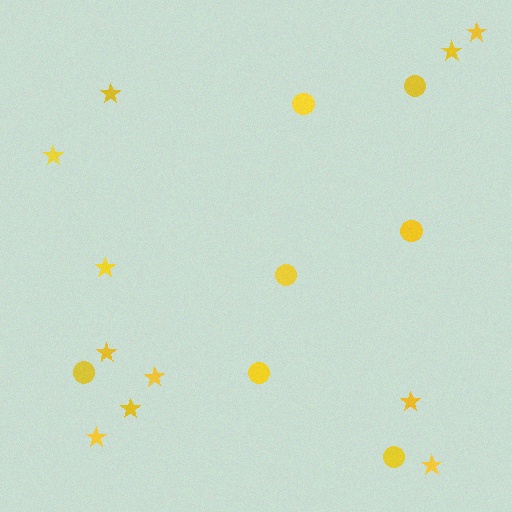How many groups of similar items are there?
There are 2 groups: one group of circles (7) and one group of stars (11).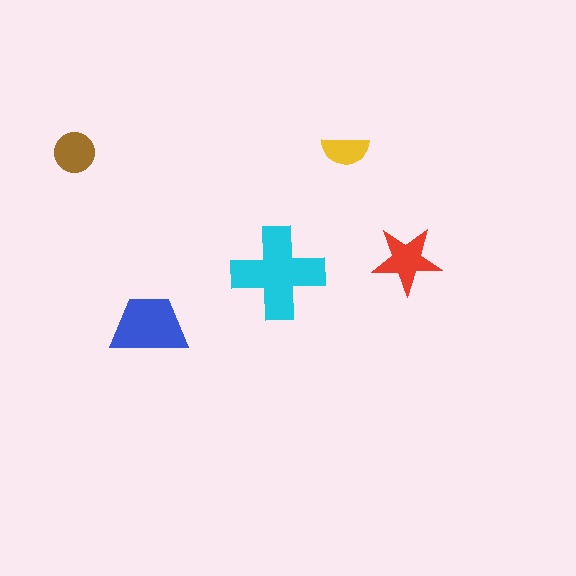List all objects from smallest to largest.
The yellow semicircle, the brown circle, the red star, the blue trapezoid, the cyan cross.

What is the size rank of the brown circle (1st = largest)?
4th.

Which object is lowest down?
The blue trapezoid is bottommost.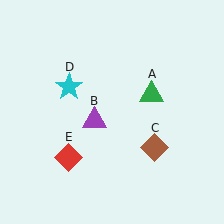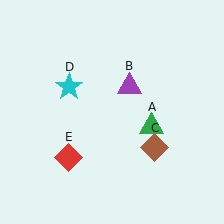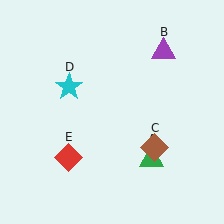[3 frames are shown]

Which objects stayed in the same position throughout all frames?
Brown diamond (object C) and cyan star (object D) and red diamond (object E) remained stationary.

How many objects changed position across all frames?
2 objects changed position: green triangle (object A), purple triangle (object B).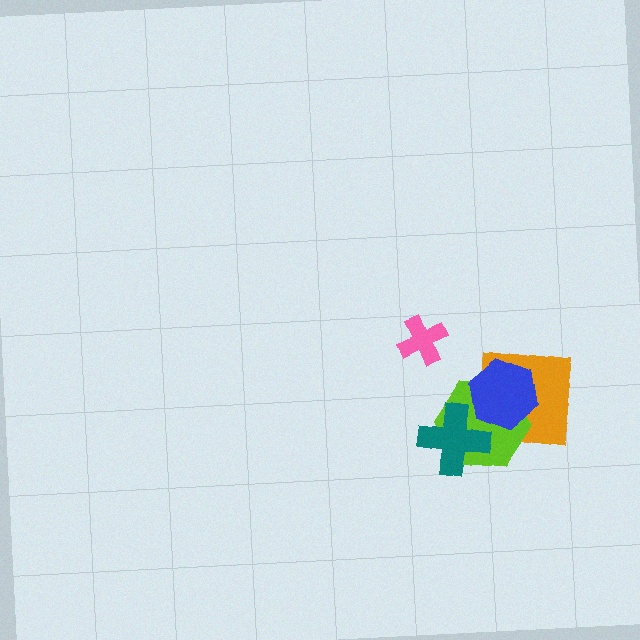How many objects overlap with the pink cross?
0 objects overlap with the pink cross.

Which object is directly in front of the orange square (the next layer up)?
The lime hexagon is directly in front of the orange square.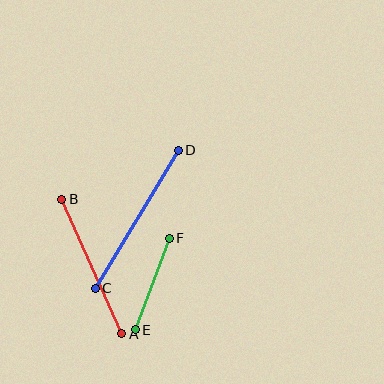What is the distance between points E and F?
The distance is approximately 97 pixels.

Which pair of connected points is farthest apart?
Points C and D are farthest apart.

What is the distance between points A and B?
The distance is approximately 147 pixels.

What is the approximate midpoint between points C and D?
The midpoint is at approximately (137, 219) pixels.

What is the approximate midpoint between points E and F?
The midpoint is at approximately (152, 284) pixels.